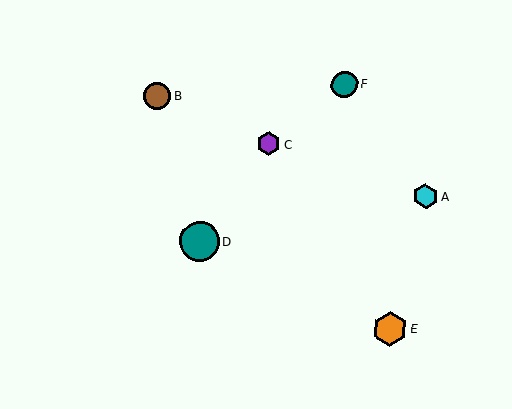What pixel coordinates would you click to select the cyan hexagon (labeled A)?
Click at (426, 196) to select the cyan hexagon A.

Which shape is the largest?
The teal circle (labeled D) is the largest.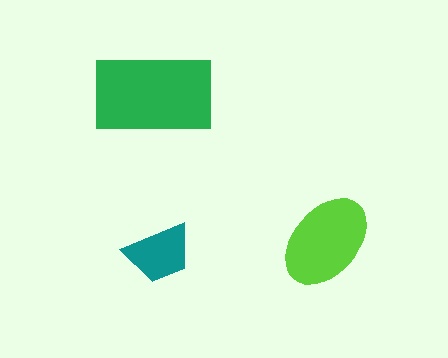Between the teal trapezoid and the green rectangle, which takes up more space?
The green rectangle.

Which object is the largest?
The green rectangle.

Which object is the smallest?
The teal trapezoid.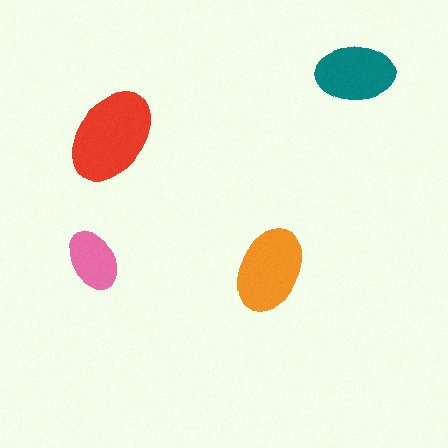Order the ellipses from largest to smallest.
the red one, the orange one, the teal one, the pink one.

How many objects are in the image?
There are 4 objects in the image.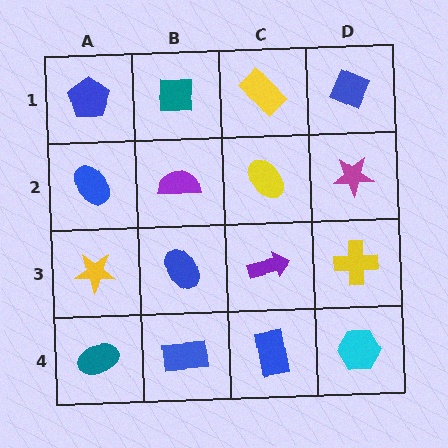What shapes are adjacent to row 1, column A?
A blue ellipse (row 2, column A), a teal square (row 1, column B).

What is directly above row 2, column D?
A blue diamond.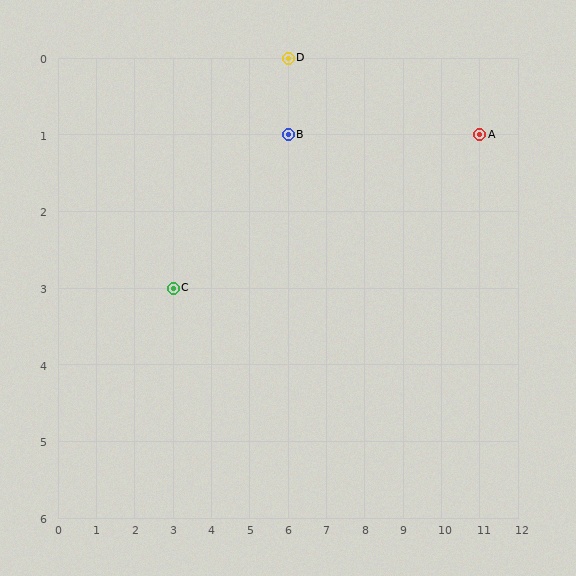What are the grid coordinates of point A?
Point A is at grid coordinates (11, 1).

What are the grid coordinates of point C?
Point C is at grid coordinates (3, 3).